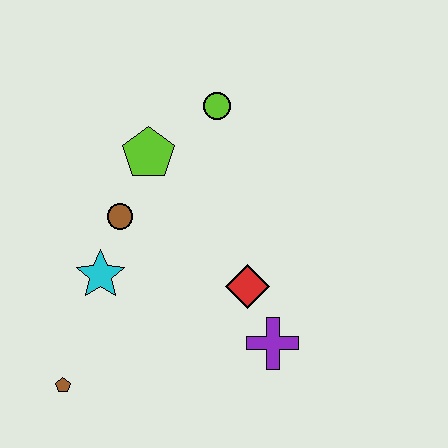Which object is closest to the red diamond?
The purple cross is closest to the red diamond.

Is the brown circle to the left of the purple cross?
Yes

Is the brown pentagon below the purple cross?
Yes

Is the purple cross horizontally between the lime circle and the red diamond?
No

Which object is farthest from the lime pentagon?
The brown pentagon is farthest from the lime pentagon.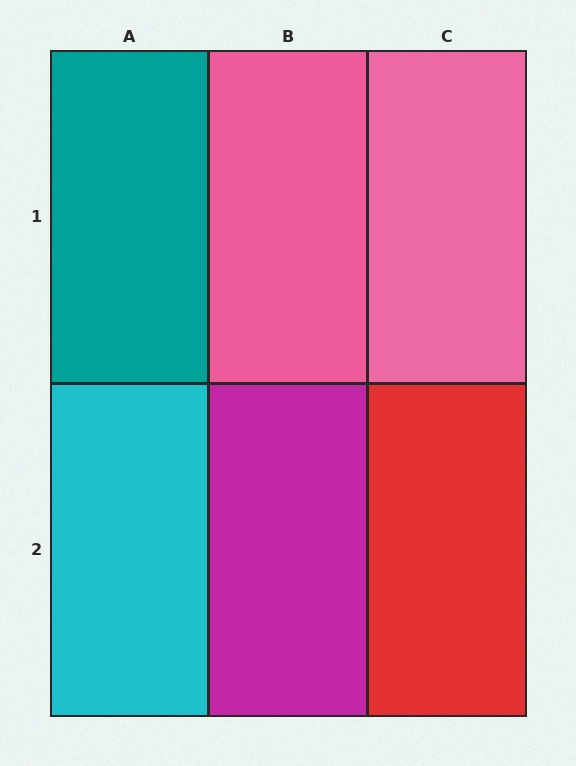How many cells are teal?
1 cell is teal.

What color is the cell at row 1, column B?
Pink.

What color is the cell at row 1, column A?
Teal.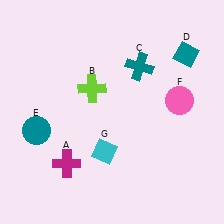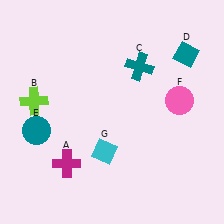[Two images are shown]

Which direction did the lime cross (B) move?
The lime cross (B) moved left.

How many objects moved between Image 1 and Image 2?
1 object moved between the two images.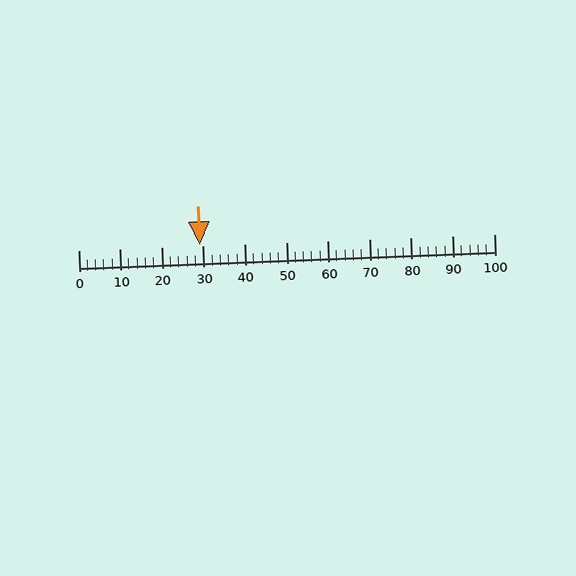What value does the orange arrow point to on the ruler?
The orange arrow points to approximately 29.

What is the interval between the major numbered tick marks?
The major tick marks are spaced 10 units apart.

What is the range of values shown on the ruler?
The ruler shows values from 0 to 100.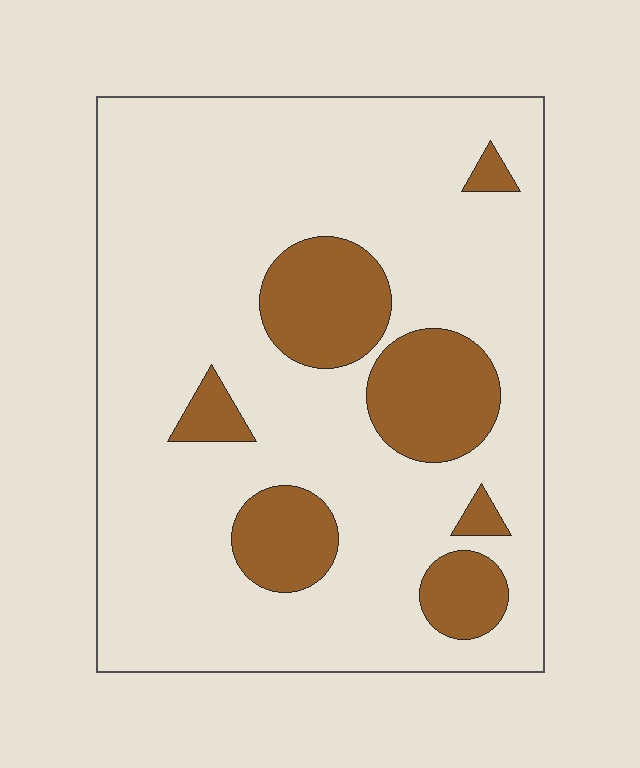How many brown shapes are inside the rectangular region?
7.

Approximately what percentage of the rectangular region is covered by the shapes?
Approximately 20%.